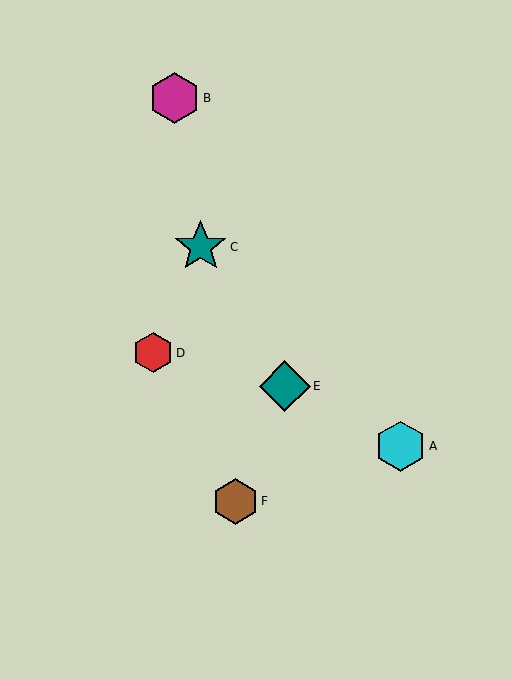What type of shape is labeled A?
Shape A is a cyan hexagon.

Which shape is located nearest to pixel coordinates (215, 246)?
The teal star (labeled C) at (201, 247) is nearest to that location.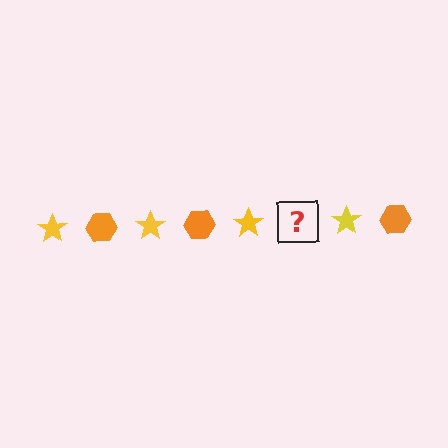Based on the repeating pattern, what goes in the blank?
The blank should be an orange hexagon.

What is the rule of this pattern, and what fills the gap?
The rule is that the pattern alternates between yellow star and orange hexagon. The gap should be filled with an orange hexagon.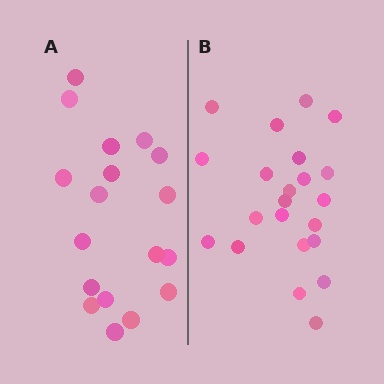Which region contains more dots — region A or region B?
Region B (the right region) has more dots.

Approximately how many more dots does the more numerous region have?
Region B has about 4 more dots than region A.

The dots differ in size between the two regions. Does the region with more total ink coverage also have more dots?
No. Region A has more total ink coverage because its dots are larger, but region B actually contains more individual dots. Total area can be misleading — the number of items is what matters here.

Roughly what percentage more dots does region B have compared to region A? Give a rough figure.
About 20% more.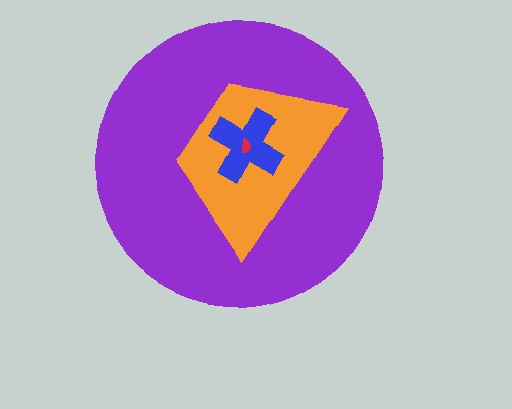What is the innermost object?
The red semicircle.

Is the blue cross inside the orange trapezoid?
Yes.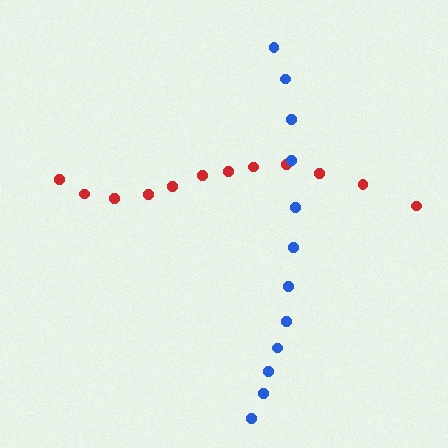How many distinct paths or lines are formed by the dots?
There are 2 distinct paths.